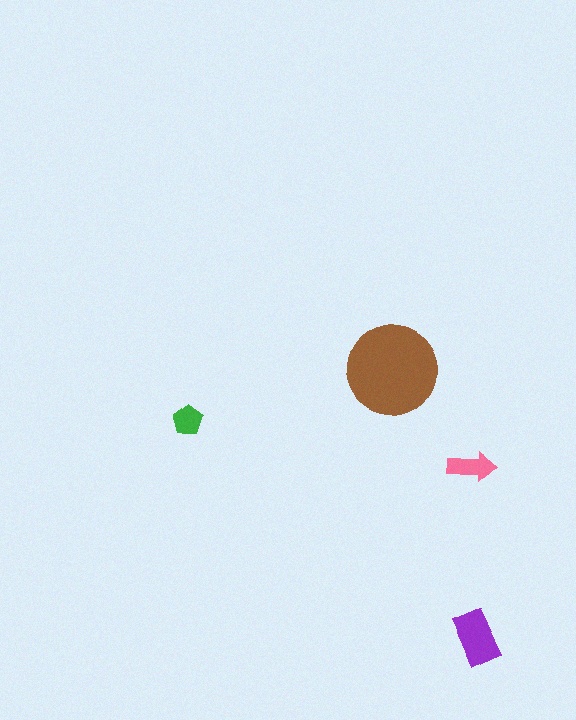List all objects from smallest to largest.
The green pentagon, the pink arrow, the purple rectangle, the brown circle.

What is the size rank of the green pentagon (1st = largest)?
4th.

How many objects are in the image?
There are 4 objects in the image.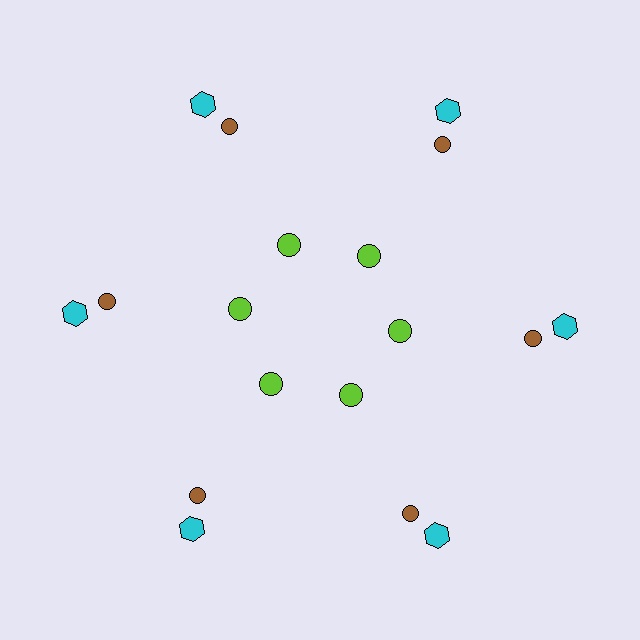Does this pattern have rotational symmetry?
Yes, this pattern has 6-fold rotational symmetry. It looks the same after rotating 60 degrees around the center.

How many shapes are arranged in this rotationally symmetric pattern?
There are 18 shapes, arranged in 6 groups of 3.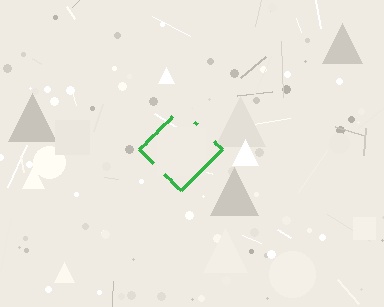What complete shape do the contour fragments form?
The contour fragments form a diamond.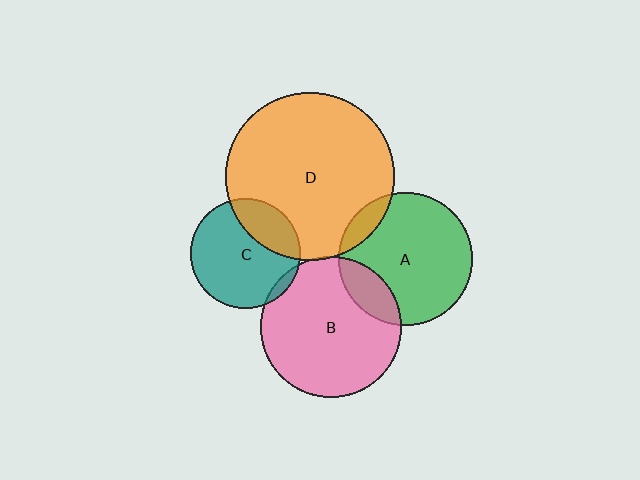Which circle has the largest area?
Circle D (orange).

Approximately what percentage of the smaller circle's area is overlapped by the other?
Approximately 10%.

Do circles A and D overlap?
Yes.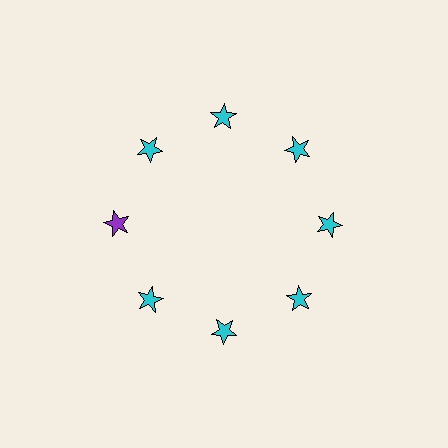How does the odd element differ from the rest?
It has a different color: purple instead of cyan.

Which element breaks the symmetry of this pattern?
The purple star at roughly the 9 o'clock position breaks the symmetry. All other shapes are cyan stars.